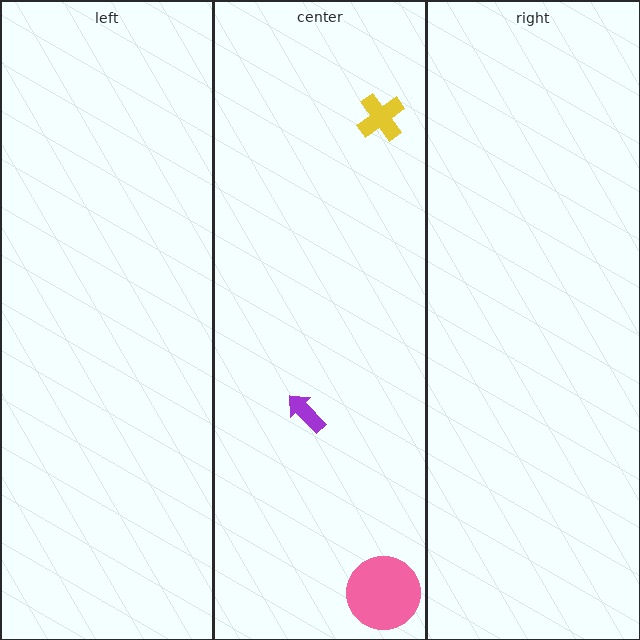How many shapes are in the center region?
3.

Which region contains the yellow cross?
The center region.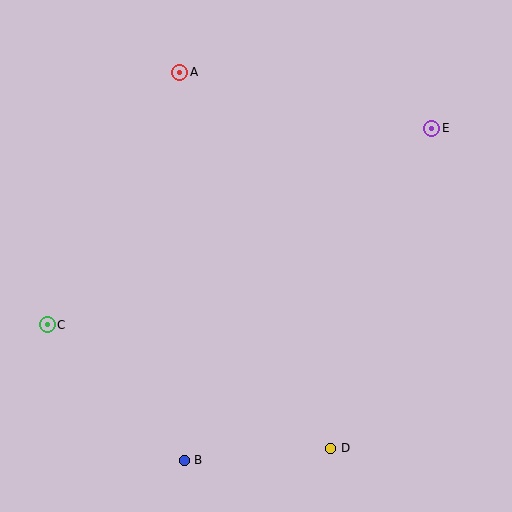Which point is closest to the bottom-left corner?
Point B is closest to the bottom-left corner.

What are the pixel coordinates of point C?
Point C is at (47, 325).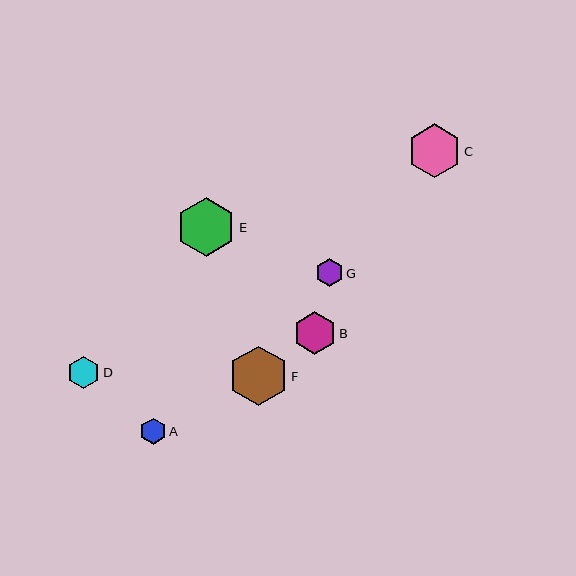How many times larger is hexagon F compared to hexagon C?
Hexagon F is approximately 1.1 times the size of hexagon C.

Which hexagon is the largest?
Hexagon F is the largest with a size of approximately 60 pixels.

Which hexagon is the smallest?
Hexagon A is the smallest with a size of approximately 26 pixels.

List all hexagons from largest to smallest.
From largest to smallest: F, E, C, B, D, G, A.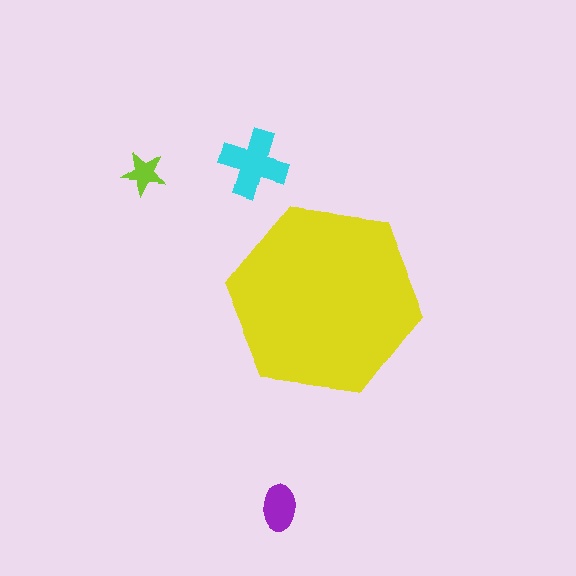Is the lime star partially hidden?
No, the lime star is fully visible.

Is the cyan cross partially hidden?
No, the cyan cross is fully visible.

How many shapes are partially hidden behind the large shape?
0 shapes are partially hidden.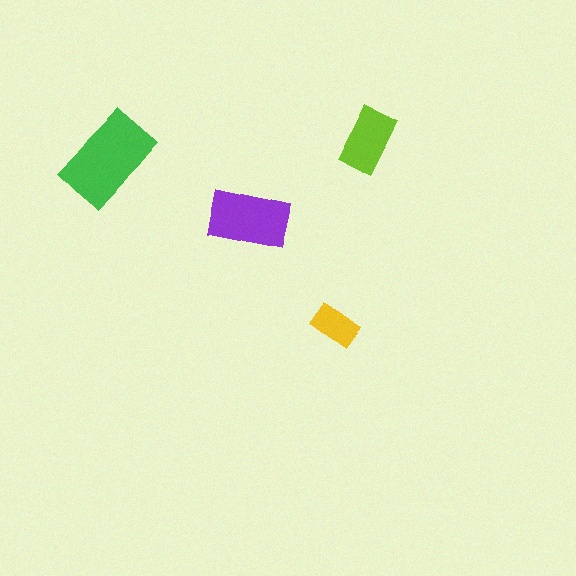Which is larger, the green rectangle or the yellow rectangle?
The green one.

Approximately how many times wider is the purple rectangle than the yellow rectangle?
About 1.5 times wider.